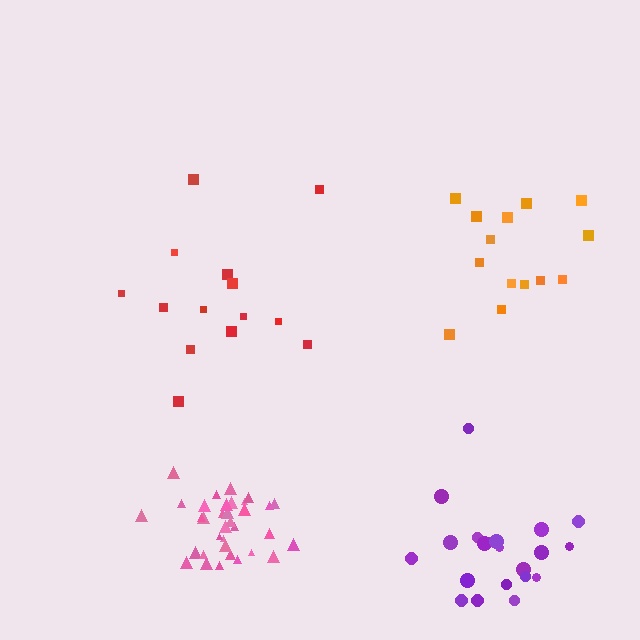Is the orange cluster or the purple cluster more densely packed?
Purple.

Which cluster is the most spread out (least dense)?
Red.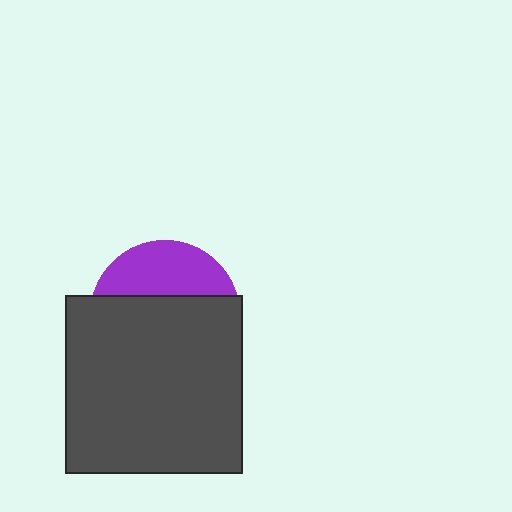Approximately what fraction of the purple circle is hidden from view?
Roughly 66% of the purple circle is hidden behind the dark gray square.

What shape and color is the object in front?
The object in front is a dark gray square.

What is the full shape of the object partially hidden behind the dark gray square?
The partially hidden object is a purple circle.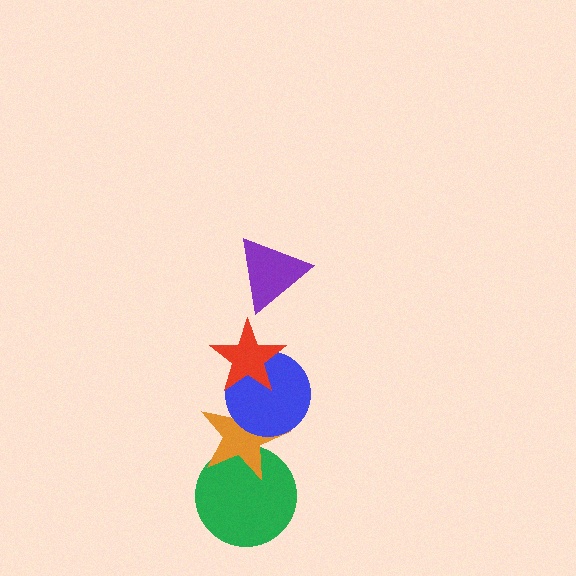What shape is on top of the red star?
The purple triangle is on top of the red star.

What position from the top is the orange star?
The orange star is 4th from the top.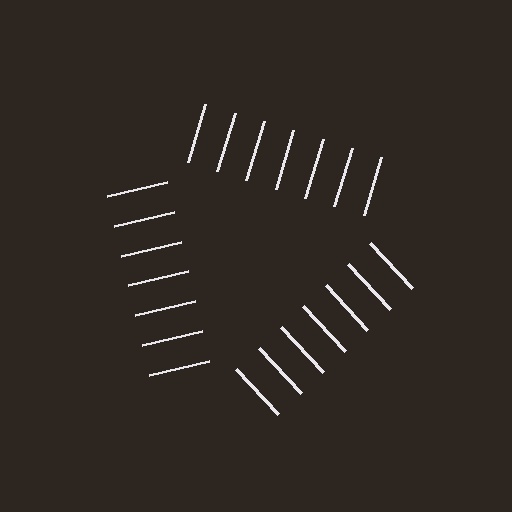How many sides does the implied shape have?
3 sides — the line-ends trace a triangle.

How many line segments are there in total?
21 — 7 along each of the 3 edges.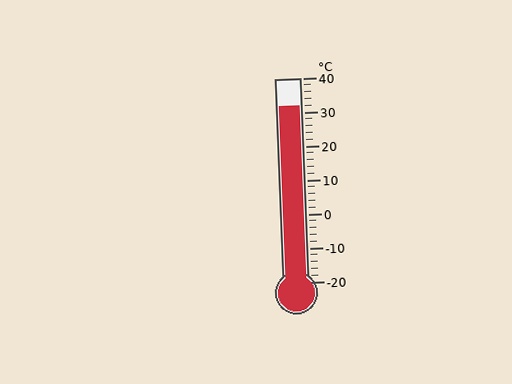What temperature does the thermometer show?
The thermometer shows approximately 32°C.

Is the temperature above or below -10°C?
The temperature is above -10°C.